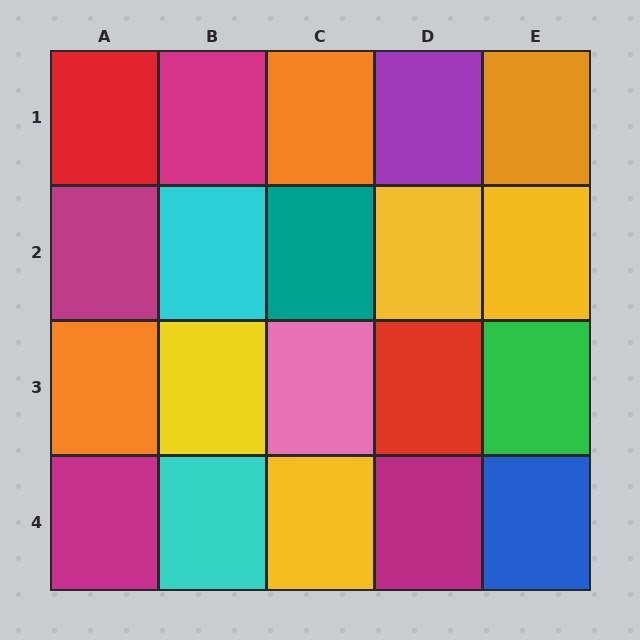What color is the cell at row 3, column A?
Orange.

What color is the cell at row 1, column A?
Red.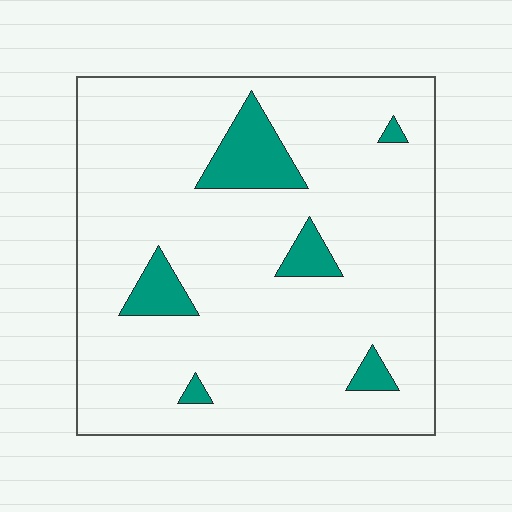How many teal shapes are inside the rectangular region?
6.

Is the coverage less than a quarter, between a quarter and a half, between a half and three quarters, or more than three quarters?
Less than a quarter.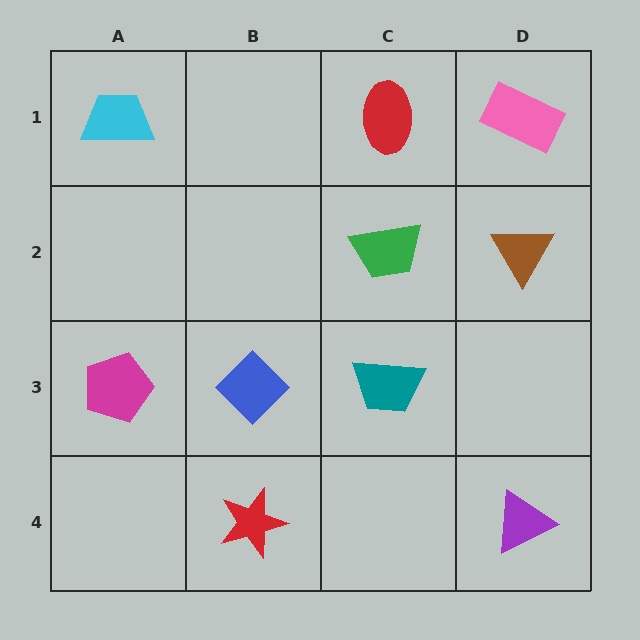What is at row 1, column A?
A cyan trapezoid.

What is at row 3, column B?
A blue diamond.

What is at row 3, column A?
A magenta pentagon.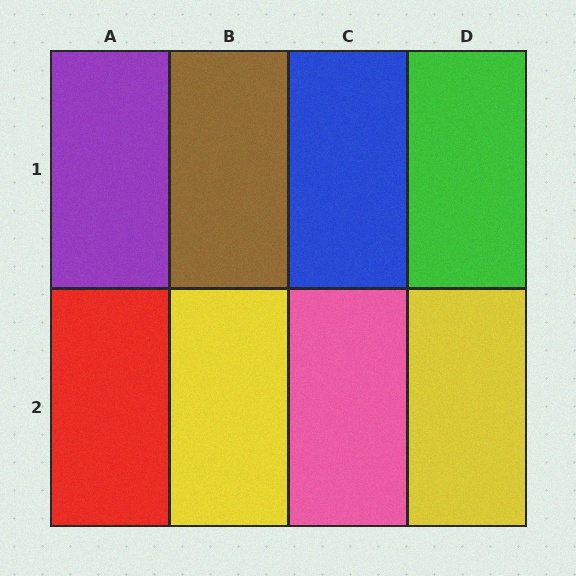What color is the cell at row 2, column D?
Yellow.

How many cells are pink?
1 cell is pink.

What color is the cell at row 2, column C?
Pink.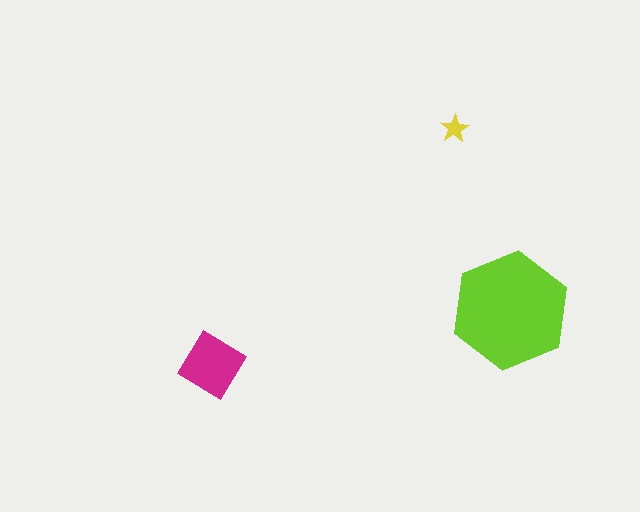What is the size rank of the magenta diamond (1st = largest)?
2nd.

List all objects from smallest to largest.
The yellow star, the magenta diamond, the lime hexagon.